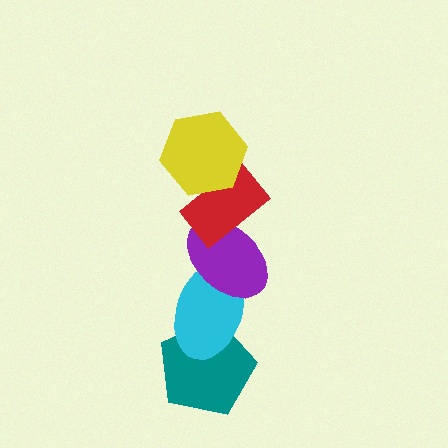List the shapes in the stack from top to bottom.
From top to bottom: the yellow hexagon, the red rectangle, the purple ellipse, the cyan ellipse, the teal pentagon.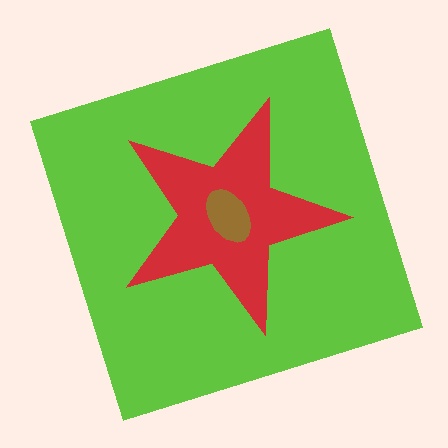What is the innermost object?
The brown ellipse.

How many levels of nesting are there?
3.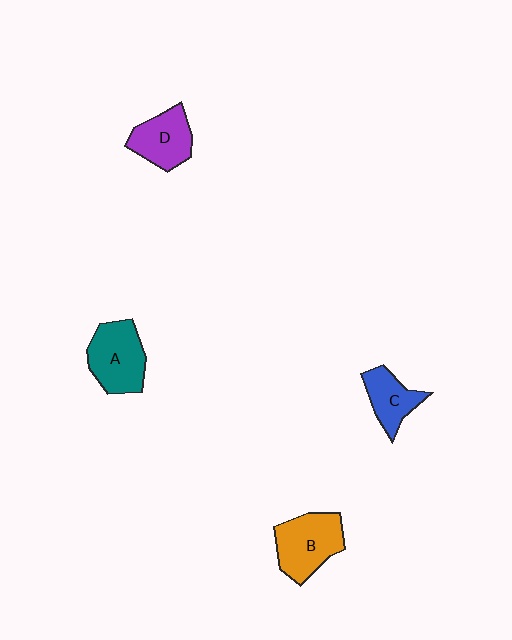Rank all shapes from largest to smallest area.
From largest to smallest: B (orange), A (teal), D (purple), C (blue).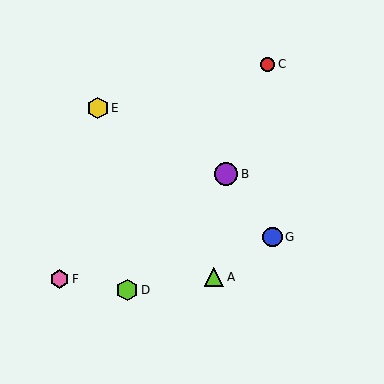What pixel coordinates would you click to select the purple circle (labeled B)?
Click at (226, 174) to select the purple circle B.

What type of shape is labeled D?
Shape D is a lime hexagon.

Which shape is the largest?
The purple circle (labeled B) is the largest.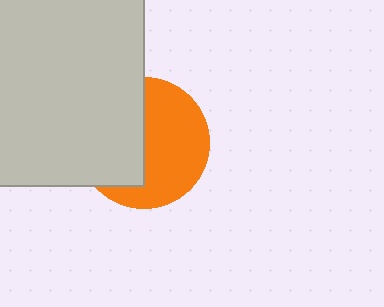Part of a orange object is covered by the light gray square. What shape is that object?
It is a circle.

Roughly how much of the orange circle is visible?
About half of it is visible (roughly 54%).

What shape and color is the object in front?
The object in front is a light gray square.